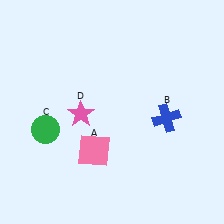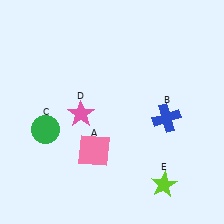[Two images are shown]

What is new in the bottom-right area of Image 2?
A lime star (E) was added in the bottom-right area of Image 2.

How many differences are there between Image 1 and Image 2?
There is 1 difference between the two images.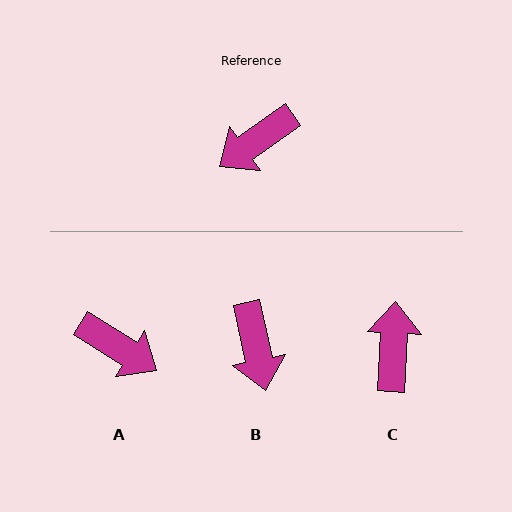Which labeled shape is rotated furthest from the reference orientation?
C, about 128 degrees away.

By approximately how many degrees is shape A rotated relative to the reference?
Approximately 113 degrees counter-clockwise.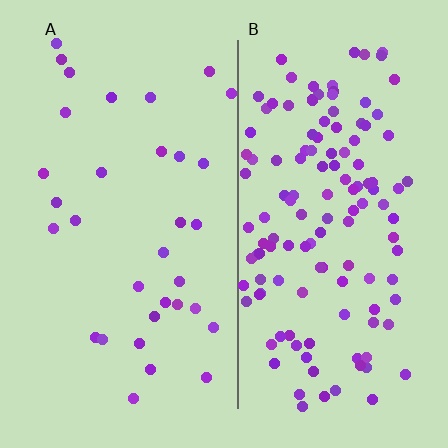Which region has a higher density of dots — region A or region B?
B (the right).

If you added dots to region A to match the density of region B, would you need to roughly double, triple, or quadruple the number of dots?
Approximately quadruple.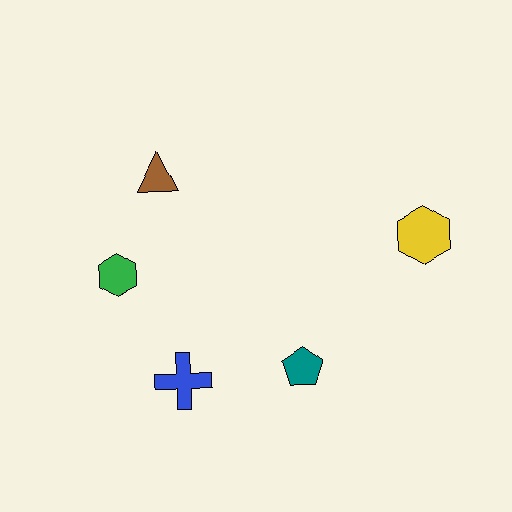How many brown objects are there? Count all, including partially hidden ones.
There is 1 brown object.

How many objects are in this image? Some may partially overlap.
There are 5 objects.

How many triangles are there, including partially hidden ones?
There is 1 triangle.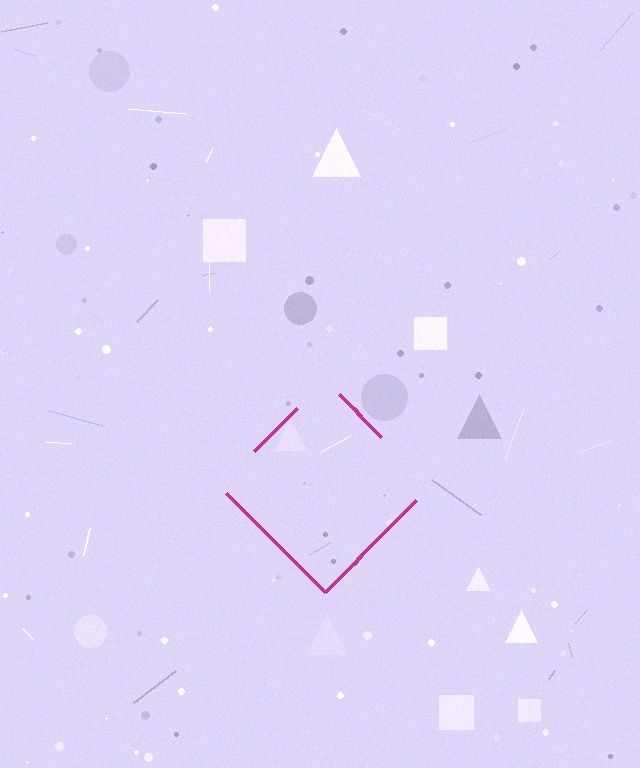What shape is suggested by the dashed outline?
The dashed outline suggests a diamond.